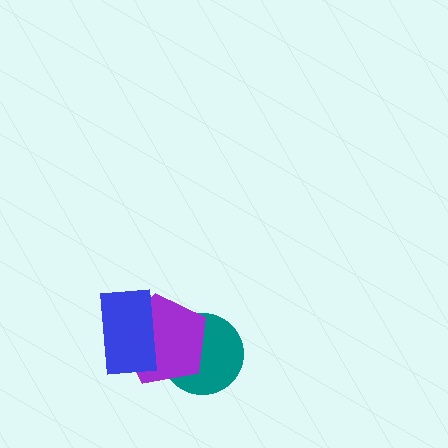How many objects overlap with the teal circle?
1 object overlaps with the teal circle.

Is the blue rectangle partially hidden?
No, no other shape covers it.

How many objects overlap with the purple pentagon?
2 objects overlap with the purple pentagon.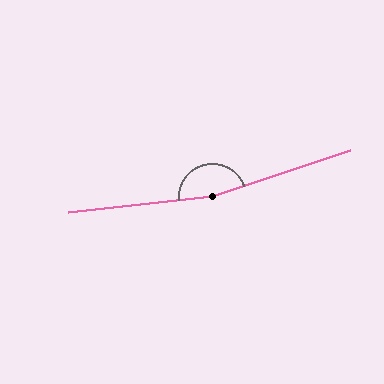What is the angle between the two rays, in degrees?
Approximately 168 degrees.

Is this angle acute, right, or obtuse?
It is obtuse.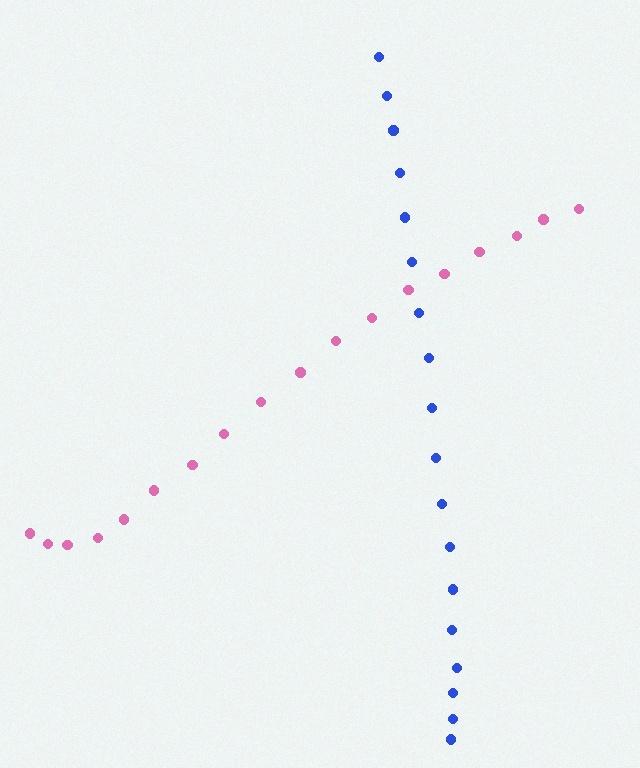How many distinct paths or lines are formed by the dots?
There are 2 distinct paths.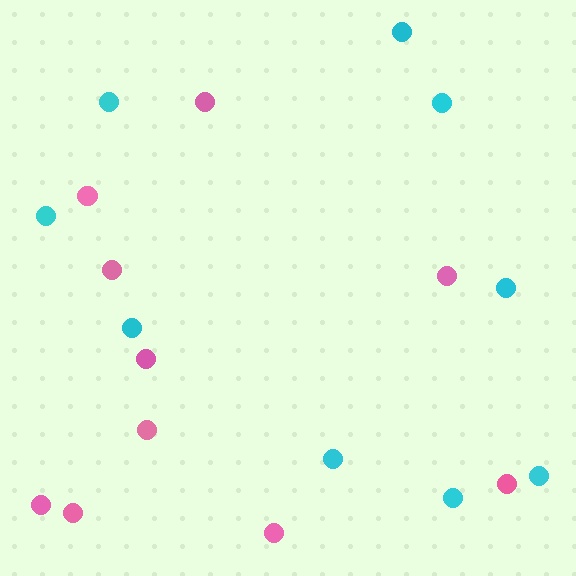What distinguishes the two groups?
There are 2 groups: one group of cyan circles (9) and one group of pink circles (10).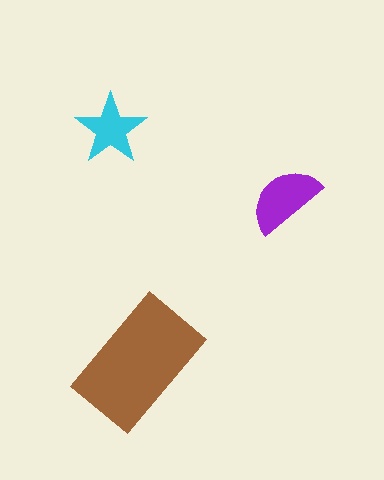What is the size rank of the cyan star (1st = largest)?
3rd.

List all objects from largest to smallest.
The brown rectangle, the purple semicircle, the cyan star.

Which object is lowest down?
The brown rectangle is bottommost.